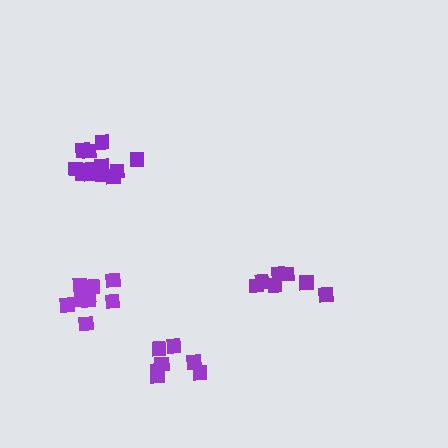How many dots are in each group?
Group 1: 12 dots, Group 2: 7 dots, Group 3: 7 dots, Group 4: 10 dots (36 total).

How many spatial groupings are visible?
There are 4 spatial groupings.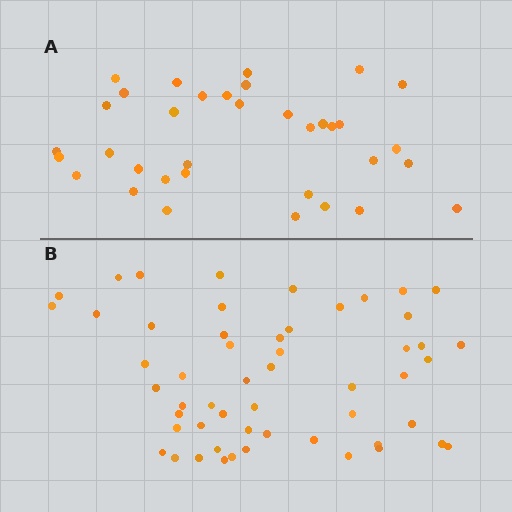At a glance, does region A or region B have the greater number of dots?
Region B (the bottom region) has more dots.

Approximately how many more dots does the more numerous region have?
Region B has approximately 20 more dots than region A.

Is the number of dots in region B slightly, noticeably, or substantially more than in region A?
Region B has substantially more. The ratio is roughly 1.5 to 1.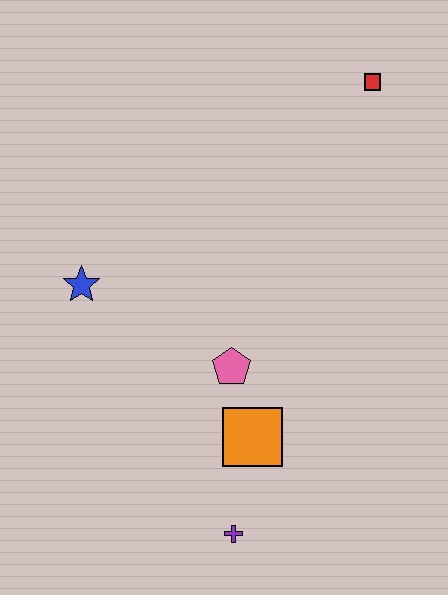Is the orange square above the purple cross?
Yes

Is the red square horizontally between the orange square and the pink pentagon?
No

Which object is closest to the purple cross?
The orange square is closest to the purple cross.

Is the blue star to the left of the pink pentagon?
Yes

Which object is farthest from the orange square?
The red square is farthest from the orange square.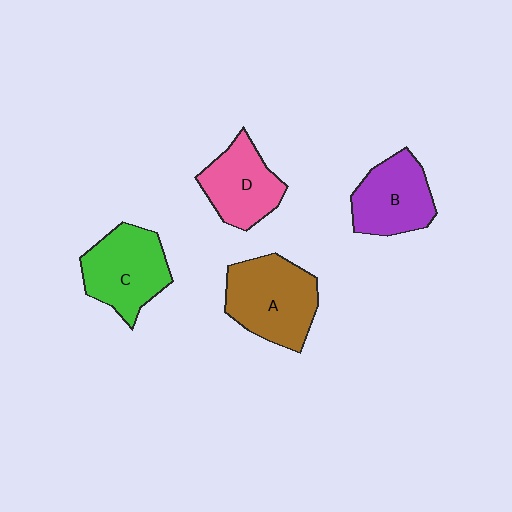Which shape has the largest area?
Shape A (brown).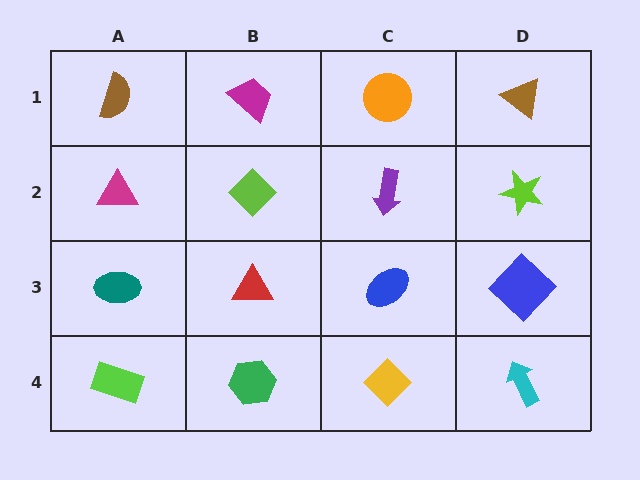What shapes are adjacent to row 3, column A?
A magenta triangle (row 2, column A), a lime rectangle (row 4, column A), a red triangle (row 3, column B).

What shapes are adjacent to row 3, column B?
A lime diamond (row 2, column B), a green hexagon (row 4, column B), a teal ellipse (row 3, column A), a blue ellipse (row 3, column C).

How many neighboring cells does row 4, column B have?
3.